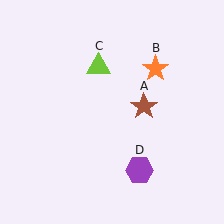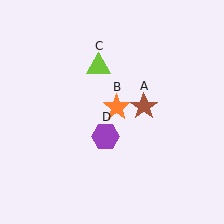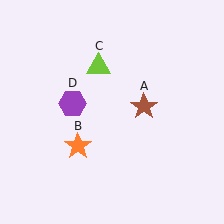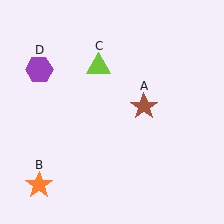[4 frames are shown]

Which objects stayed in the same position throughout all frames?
Brown star (object A) and lime triangle (object C) remained stationary.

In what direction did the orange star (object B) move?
The orange star (object B) moved down and to the left.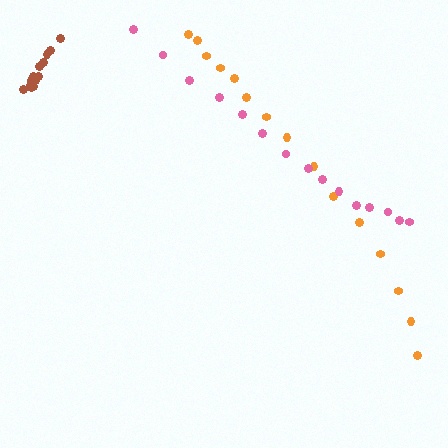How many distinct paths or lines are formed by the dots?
There are 3 distinct paths.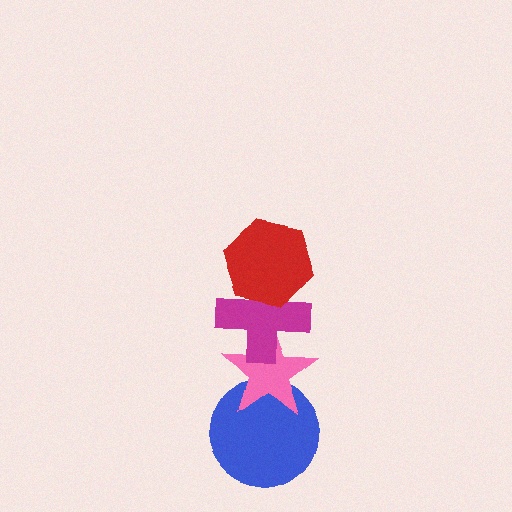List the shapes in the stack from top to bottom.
From top to bottom: the red hexagon, the magenta cross, the pink star, the blue circle.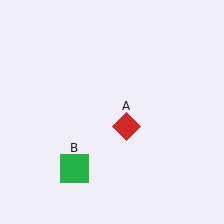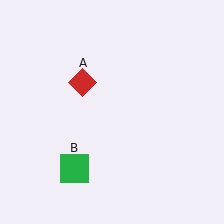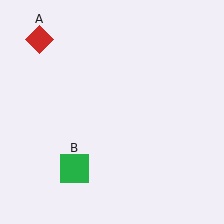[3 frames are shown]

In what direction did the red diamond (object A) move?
The red diamond (object A) moved up and to the left.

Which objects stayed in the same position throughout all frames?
Green square (object B) remained stationary.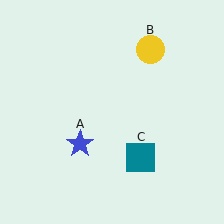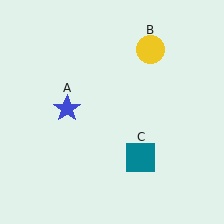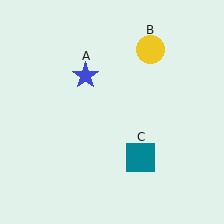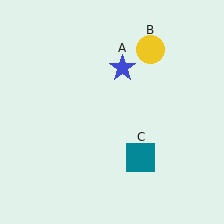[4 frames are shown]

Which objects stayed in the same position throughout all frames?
Yellow circle (object B) and teal square (object C) remained stationary.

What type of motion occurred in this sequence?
The blue star (object A) rotated clockwise around the center of the scene.